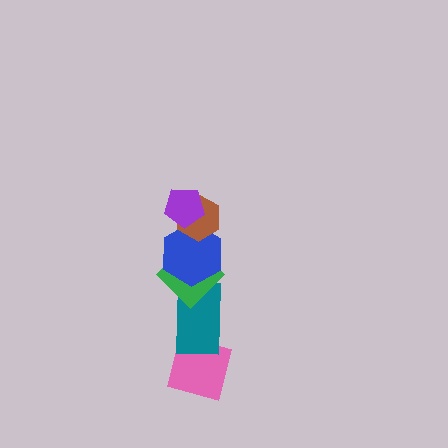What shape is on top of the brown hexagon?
The purple pentagon is on top of the brown hexagon.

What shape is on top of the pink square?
The teal rectangle is on top of the pink square.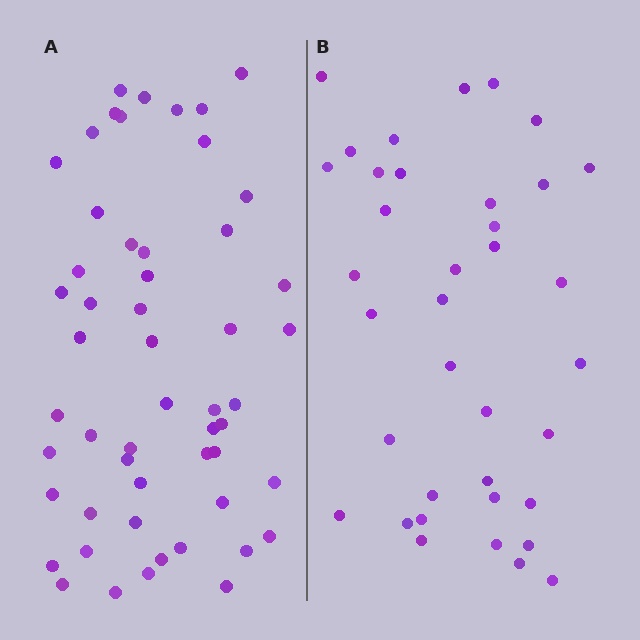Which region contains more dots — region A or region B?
Region A (the left region) has more dots.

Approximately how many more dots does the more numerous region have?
Region A has approximately 15 more dots than region B.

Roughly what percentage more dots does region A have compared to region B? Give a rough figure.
About 45% more.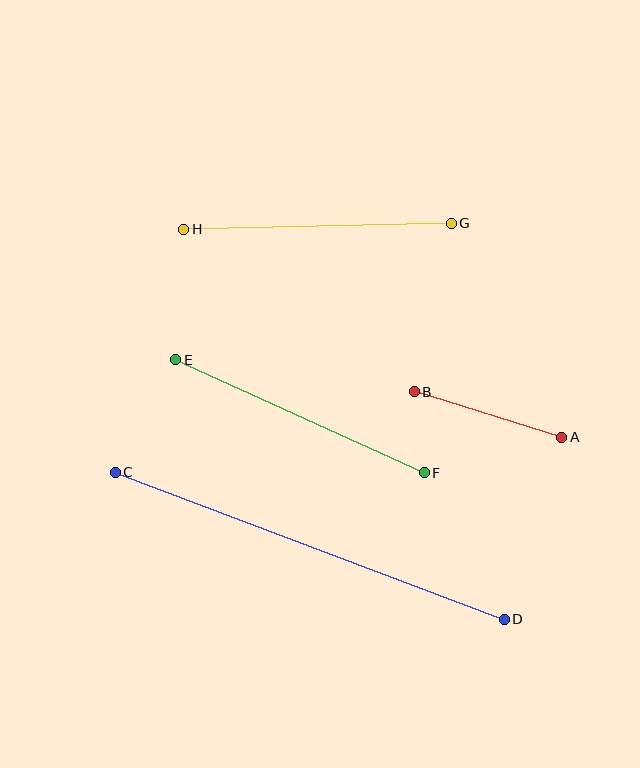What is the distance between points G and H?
The distance is approximately 267 pixels.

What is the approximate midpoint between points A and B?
The midpoint is at approximately (488, 414) pixels.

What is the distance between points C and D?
The distance is approximately 416 pixels.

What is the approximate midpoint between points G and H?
The midpoint is at approximately (317, 226) pixels.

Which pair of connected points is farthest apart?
Points C and D are farthest apart.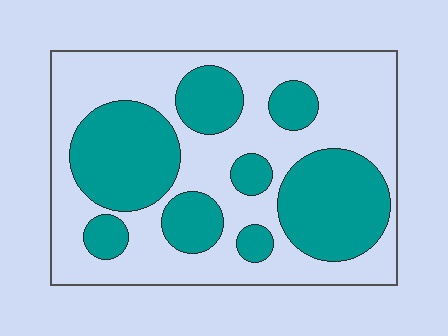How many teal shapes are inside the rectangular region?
8.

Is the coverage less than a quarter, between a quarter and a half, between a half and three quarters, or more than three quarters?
Between a quarter and a half.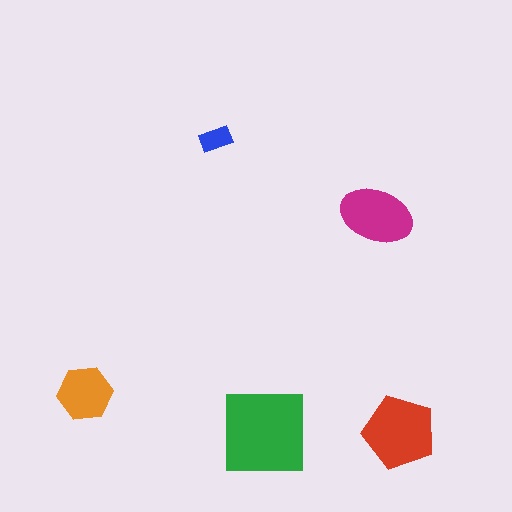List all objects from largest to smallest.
The green square, the red pentagon, the magenta ellipse, the orange hexagon, the blue rectangle.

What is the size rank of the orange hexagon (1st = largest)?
4th.